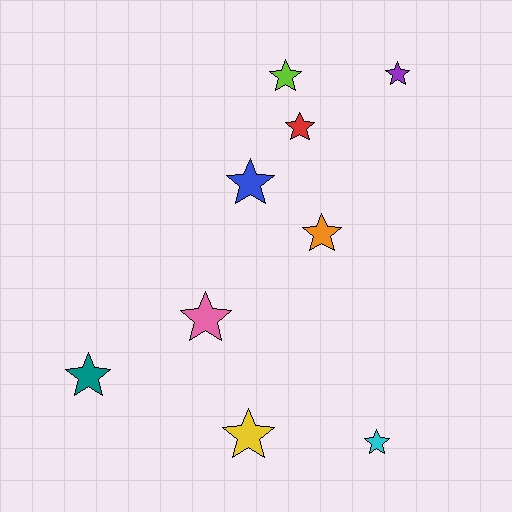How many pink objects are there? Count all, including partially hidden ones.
There is 1 pink object.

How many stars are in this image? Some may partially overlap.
There are 9 stars.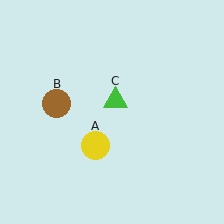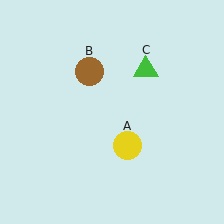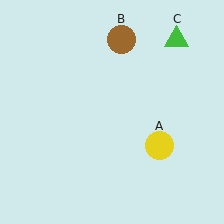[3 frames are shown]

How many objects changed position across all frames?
3 objects changed position: yellow circle (object A), brown circle (object B), green triangle (object C).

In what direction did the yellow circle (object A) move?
The yellow circle (object A) moved right.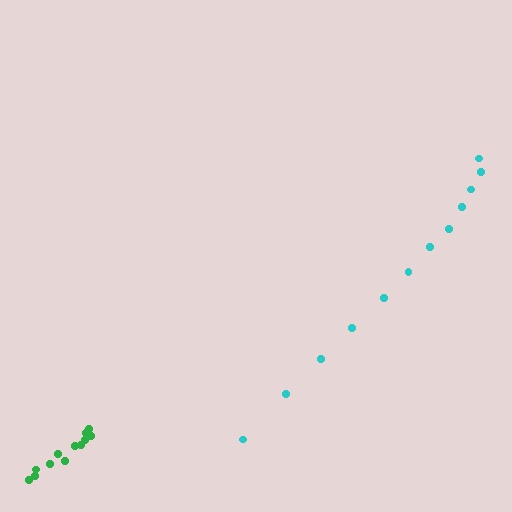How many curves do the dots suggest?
There are 2 distinct paths.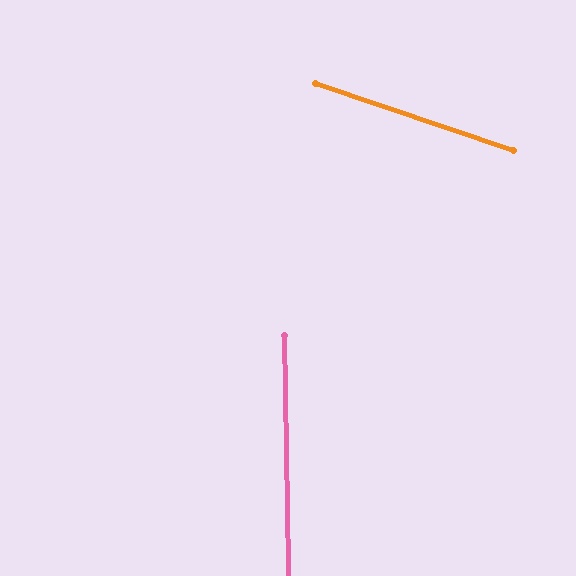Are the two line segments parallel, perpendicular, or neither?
Neither parallel nor perpendicular — they differ by about 70°.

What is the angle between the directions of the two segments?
Approximately 70 degrees.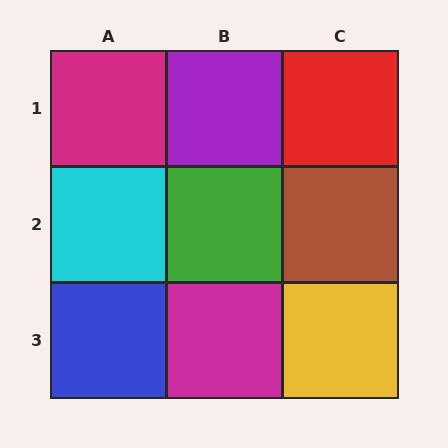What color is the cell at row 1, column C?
Red.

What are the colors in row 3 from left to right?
Blue, magenta, yellow.